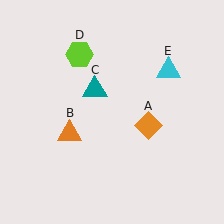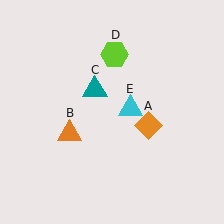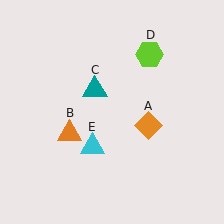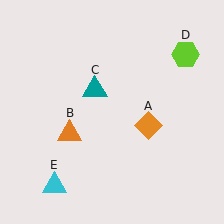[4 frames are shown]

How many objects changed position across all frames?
2 objects changed position: lime hexagon (object D), cyan triangle (object E).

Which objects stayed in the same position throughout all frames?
Orange diamond (object A) and orange triangle (object B) and teal triangle (object C) remained stationary.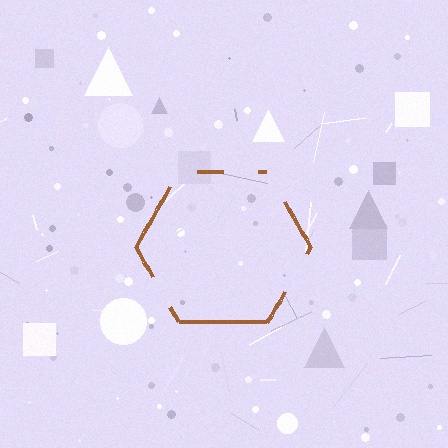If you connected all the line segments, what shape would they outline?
They would outline a hexagon.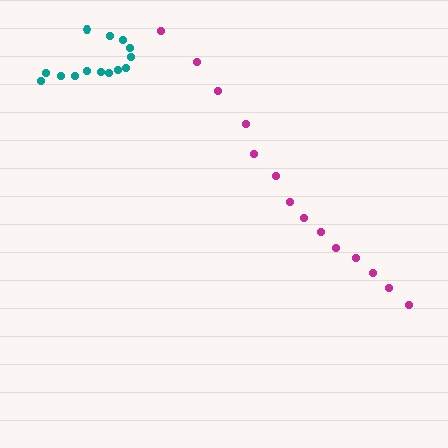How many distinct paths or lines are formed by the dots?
There are 2 distinct paths.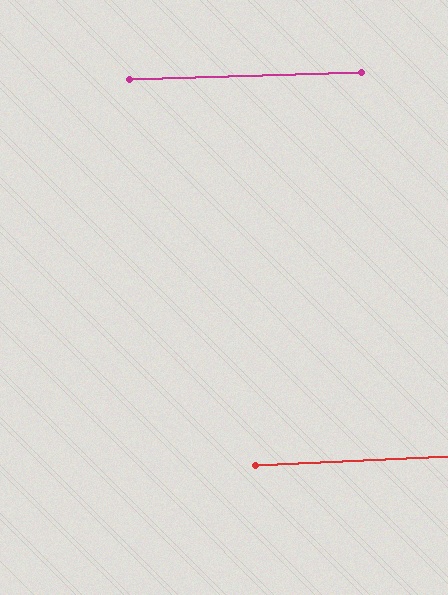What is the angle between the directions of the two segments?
Approximately 1 degree.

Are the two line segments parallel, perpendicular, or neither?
Parallel — their directions differ by only 1.0°.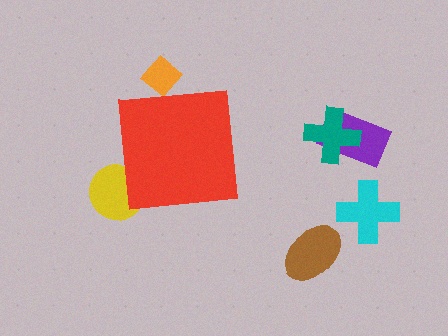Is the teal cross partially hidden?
No, the teal cross is fully visible.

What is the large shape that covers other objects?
A red square.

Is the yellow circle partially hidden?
Yes, the yellow circle is partially hidden behind the red square.